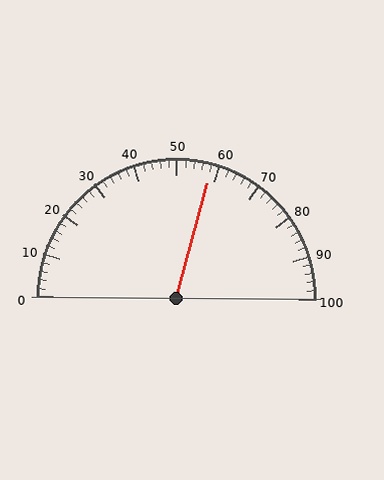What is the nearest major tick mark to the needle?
The nearest major tick mark is 60.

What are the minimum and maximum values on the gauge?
The gauge ranges from 0 to 100.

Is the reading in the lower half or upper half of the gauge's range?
The reading is in the upper half of the range (0 to 100).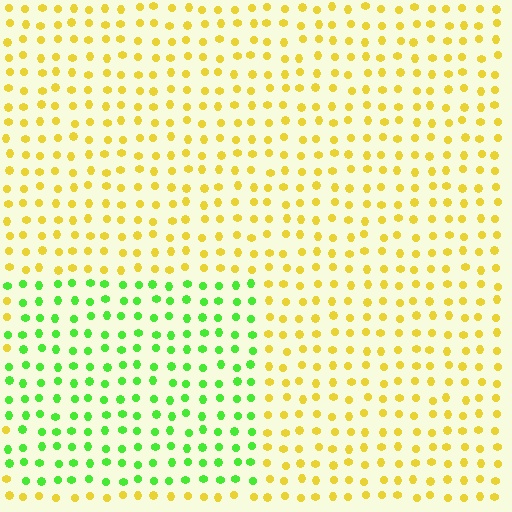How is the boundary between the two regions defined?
The boundary is defined purely by a slight shift in hue (about 61 degrees). Spacing, size, and orientation are identical on both sides.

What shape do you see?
I see a rectangle.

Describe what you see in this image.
The image is filled with small yellow elements in a uniform arrangement. A rectangle-shaped region is visible where the elements are tinted to a slightly different hue, forming a subtle color boundary.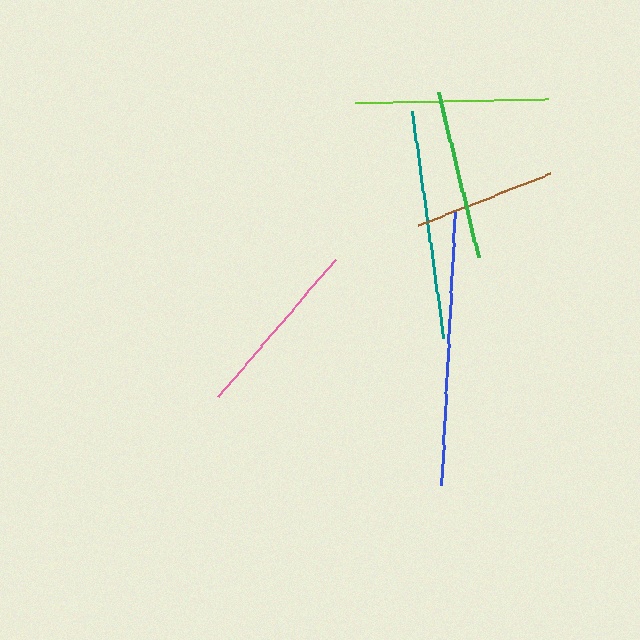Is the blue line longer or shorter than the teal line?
The blue line is longer than the teal line.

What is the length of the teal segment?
The teal segment is approximately 229 pixels long.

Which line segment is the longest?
The blue line is the longest at approximately 273 pixels.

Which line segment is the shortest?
The brown line is the shortest at approximately 142 pixels.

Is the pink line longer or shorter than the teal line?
The teal line is longer than the pink line.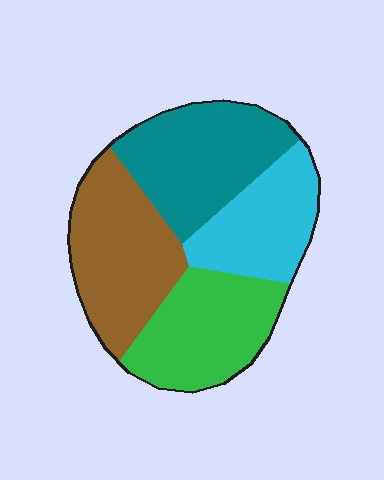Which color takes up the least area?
Cyan, at roughly 20%.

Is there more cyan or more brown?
Brown.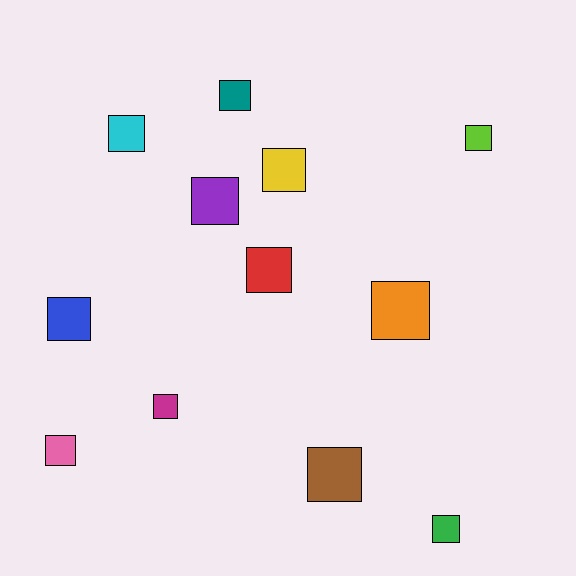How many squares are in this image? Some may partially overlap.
There are 12 squares.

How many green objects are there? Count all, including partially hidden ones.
There is 1 green object.